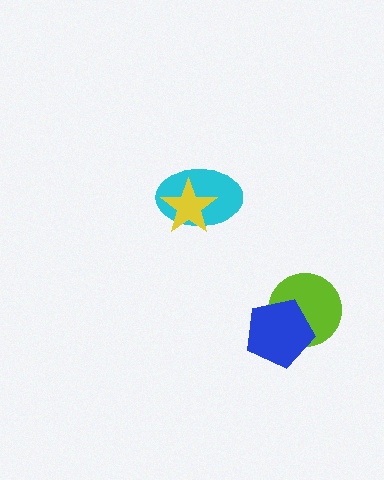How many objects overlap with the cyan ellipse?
1 object overlaps with the cyan ellipse.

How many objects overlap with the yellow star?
1 object overlaps with the yellow star.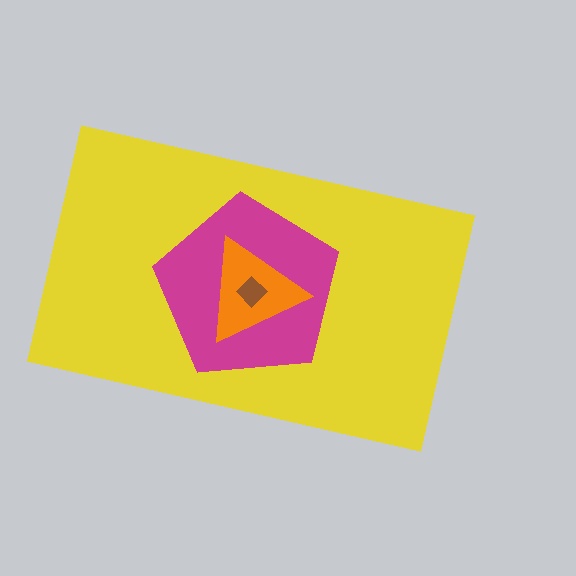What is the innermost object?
The brown diamond.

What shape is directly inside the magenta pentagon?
The orange triangle.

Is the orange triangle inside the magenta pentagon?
Yes.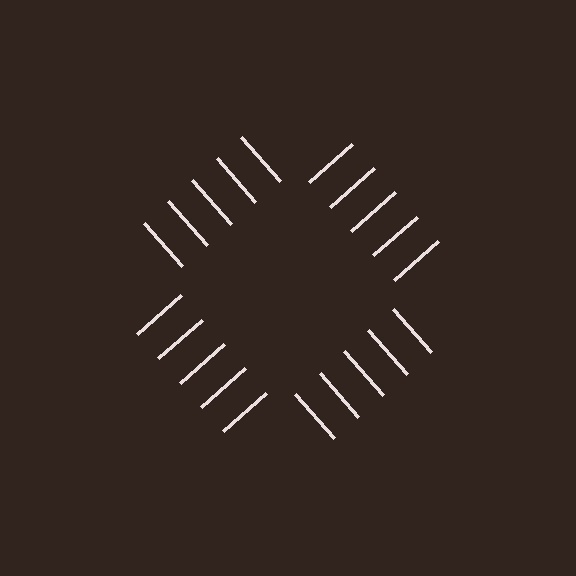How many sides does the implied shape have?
4 sides — the line-ends trace a square.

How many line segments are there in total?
20 — 5 along each of the 4 edges.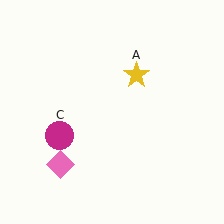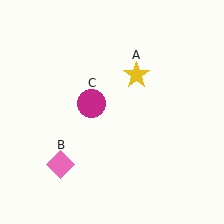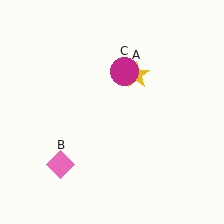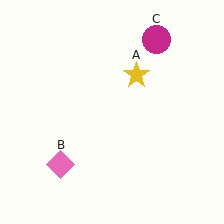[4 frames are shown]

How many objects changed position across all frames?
1 object changed position: magenta circle (object C).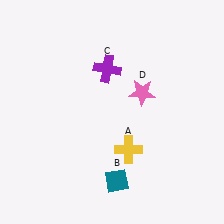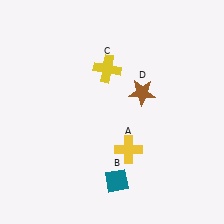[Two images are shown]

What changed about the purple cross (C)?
In Image 1, C is purple. In Image 2, it changed to yellow.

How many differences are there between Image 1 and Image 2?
There are 2 differences between the two images.